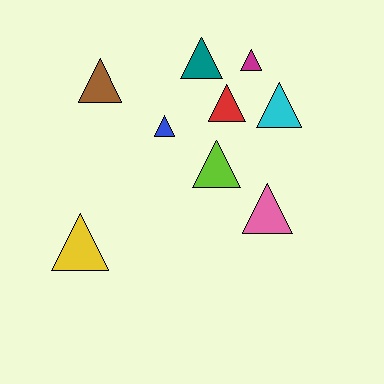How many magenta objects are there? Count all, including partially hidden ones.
There is 1 magenta object.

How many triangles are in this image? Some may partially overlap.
There are 9 triangles.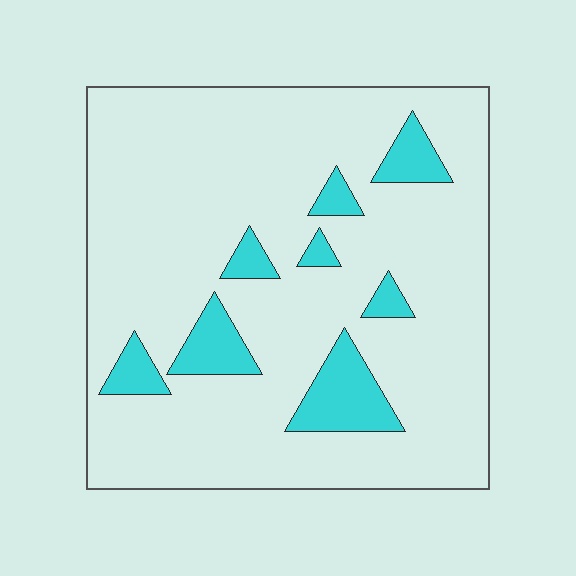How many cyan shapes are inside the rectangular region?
8.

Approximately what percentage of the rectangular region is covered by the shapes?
Approximately 15%.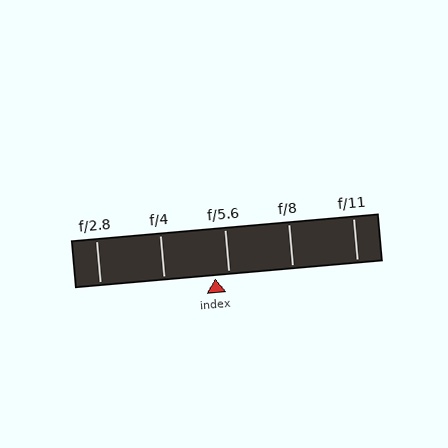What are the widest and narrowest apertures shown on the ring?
The widest aperture shown is f/2.8 and the narrowest is f/11.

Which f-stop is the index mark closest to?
The index mark is closest to f/5.6.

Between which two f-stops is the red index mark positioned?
The index mark is between f/4 and f/5.6.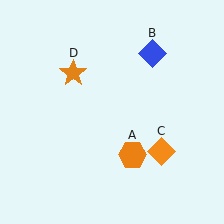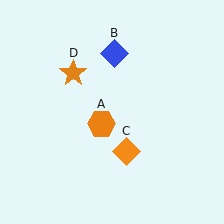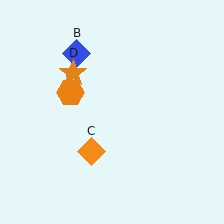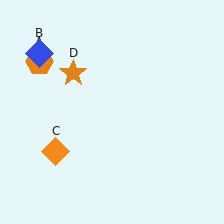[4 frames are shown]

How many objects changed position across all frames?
3 objects changed position: orange hexagon (object A), blue diamond (object B), orange diamond (object C).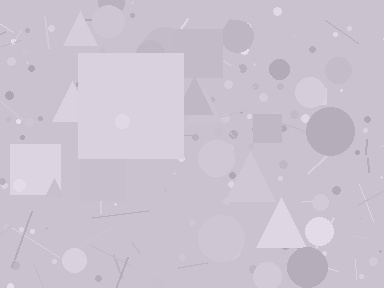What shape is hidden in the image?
A square is hidden in the image.